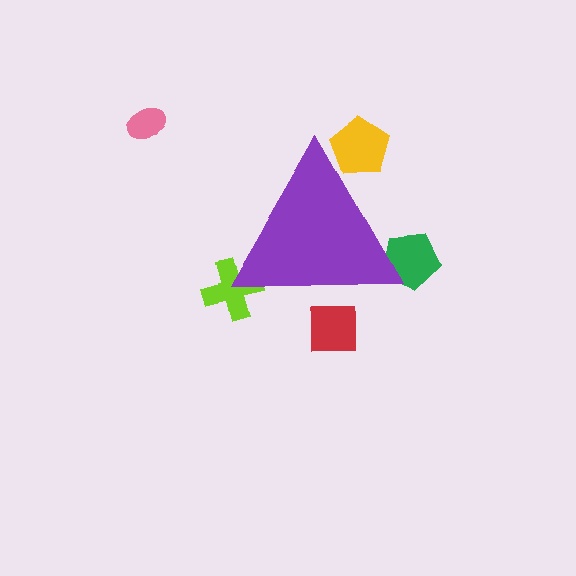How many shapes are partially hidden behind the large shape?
4 shapes are partially hidden.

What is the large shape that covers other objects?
A purple triangle.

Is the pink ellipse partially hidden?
No, the pink ellipse is fully visible.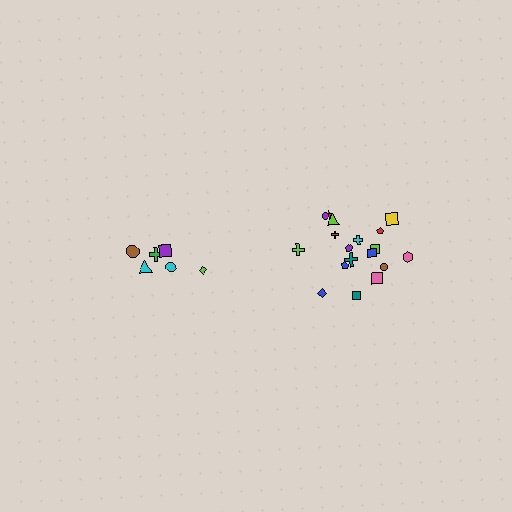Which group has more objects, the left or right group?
The right group.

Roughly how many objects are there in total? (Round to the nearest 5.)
Roughly 25 objects in total.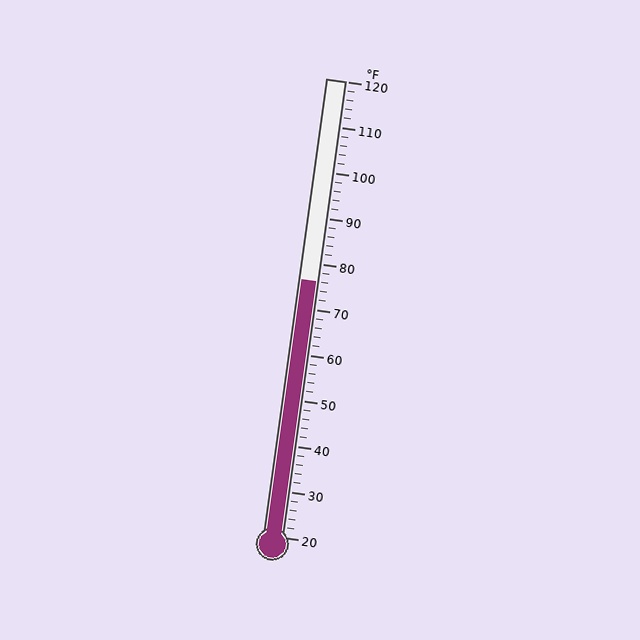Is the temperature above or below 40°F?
The temperature is above 40°F.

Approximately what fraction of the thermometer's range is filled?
The thermometer is filled to approximately 55% of its range.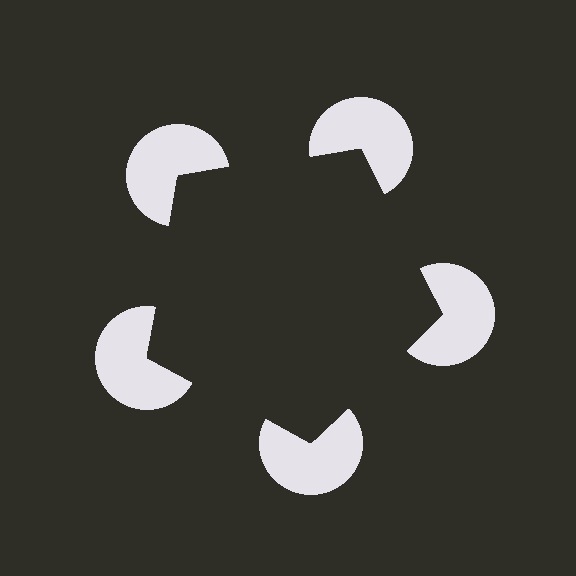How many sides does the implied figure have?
5 sides.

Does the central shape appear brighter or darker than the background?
It typically appears slightly darker than the background, even though no actual brightness change is drawn.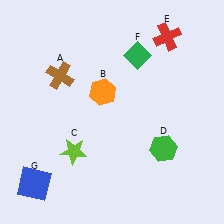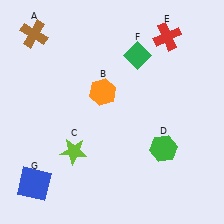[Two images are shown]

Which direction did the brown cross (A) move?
The brown cross (A) moved up.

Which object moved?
The brown cross (A) moved up.